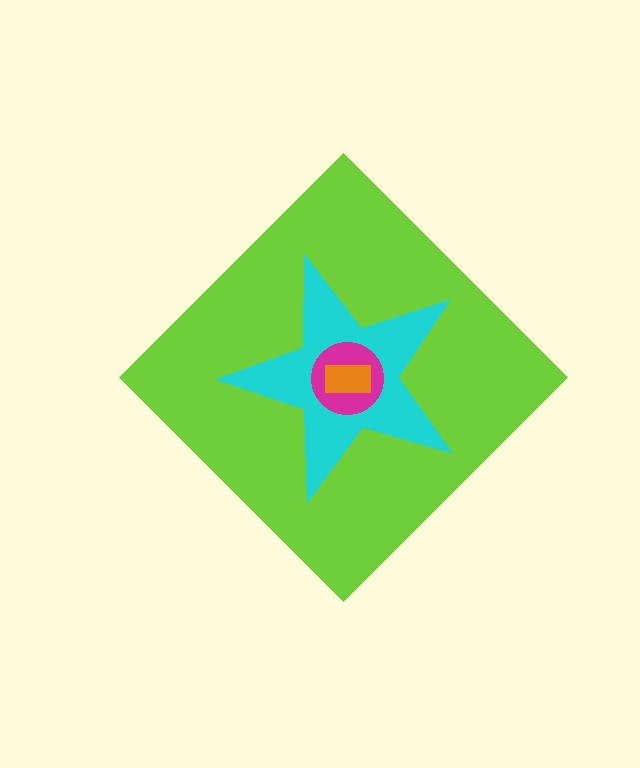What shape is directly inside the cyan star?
The magenta circle.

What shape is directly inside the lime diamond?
The cyan star.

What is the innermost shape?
The orange rectangle.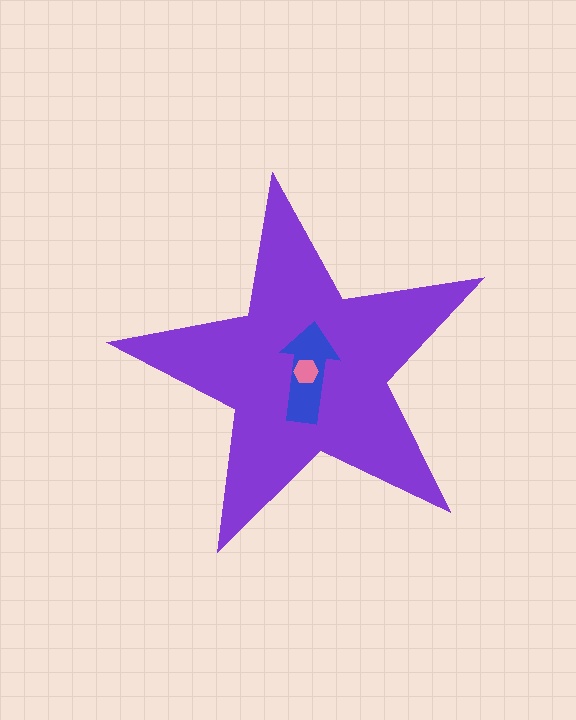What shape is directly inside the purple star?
The blue arrow.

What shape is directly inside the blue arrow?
The pink hexagon.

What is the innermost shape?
The pink hexagon.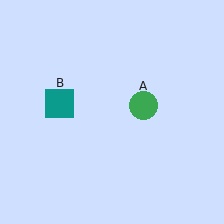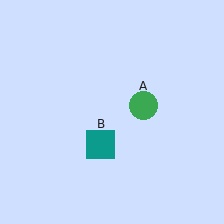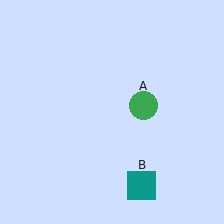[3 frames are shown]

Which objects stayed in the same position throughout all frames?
Green circle (object A) remained stationary.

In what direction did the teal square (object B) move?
The teal square (object B) moved down and to the right.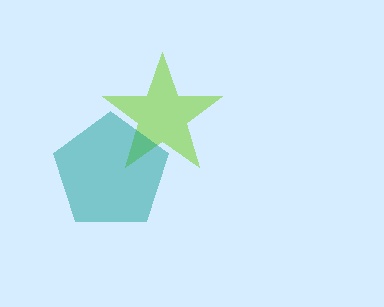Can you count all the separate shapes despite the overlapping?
Yes, there are 2 separate shapes.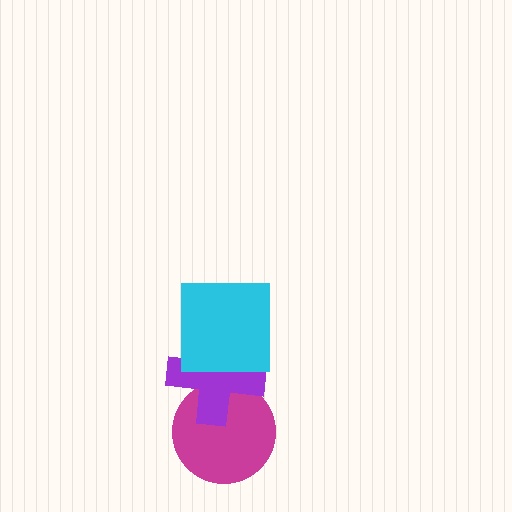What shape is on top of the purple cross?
The cyan square is on top of the purple cross.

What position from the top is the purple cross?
The purple cross is 2nd from the top.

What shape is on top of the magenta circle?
The purple cross is on top of the magenta circle.